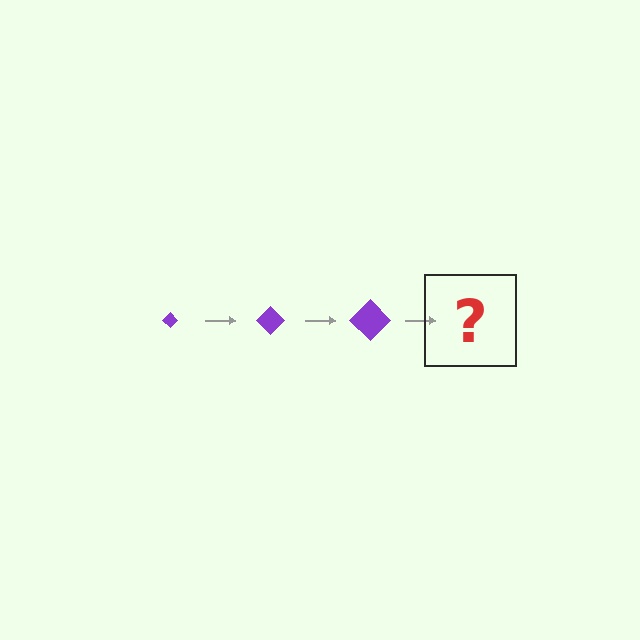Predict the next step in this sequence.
The next step is a purple diamond, larger than the previous one.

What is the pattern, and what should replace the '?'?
The pattern is that the diamond gets progressively larger each step. The '?' should be a purple diamond, larger than the previous one.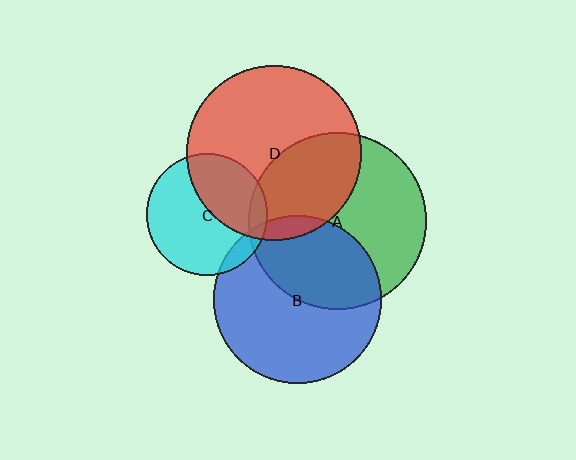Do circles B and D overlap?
Yes.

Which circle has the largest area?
Circle A (green).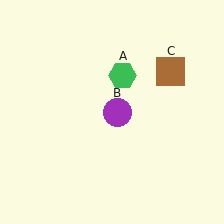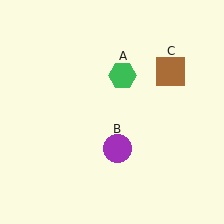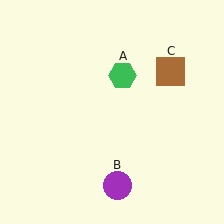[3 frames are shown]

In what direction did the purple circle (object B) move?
The purple circle (object B) moved down.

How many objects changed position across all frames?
1 object changed position: purple circle (object B).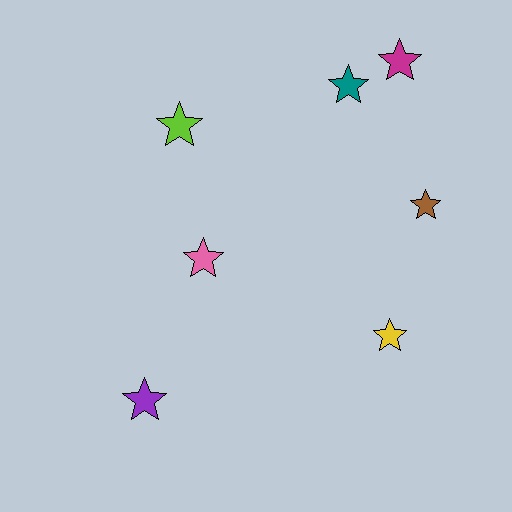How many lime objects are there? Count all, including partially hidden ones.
There is 1 lime object.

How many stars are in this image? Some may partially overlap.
There are 7 stars.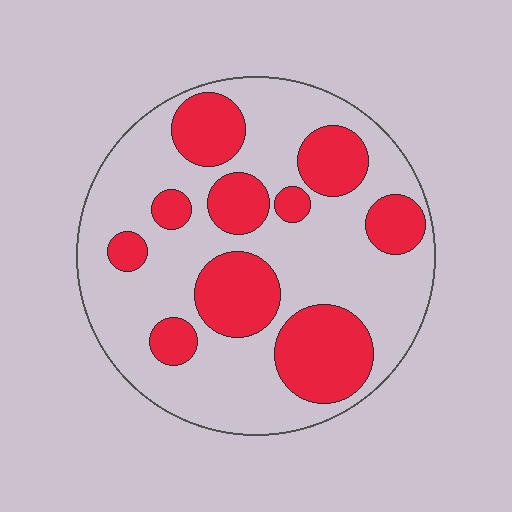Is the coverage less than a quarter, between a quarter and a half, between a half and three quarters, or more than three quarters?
Between a quarter and a half.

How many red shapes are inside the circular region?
10.